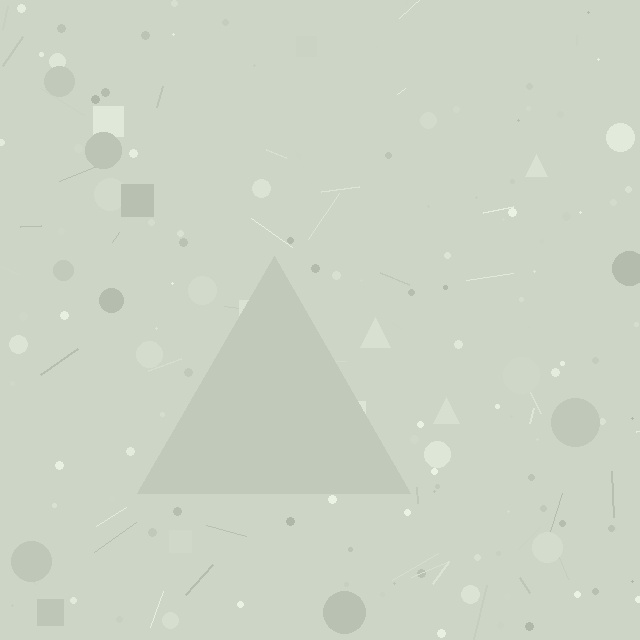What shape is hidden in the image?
A triangle is hidden in the image.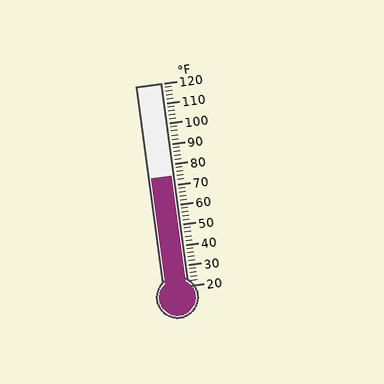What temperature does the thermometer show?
The thermometer shows approximately 74°F.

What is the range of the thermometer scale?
The thermometer scale ranges from 20°F to 120°F.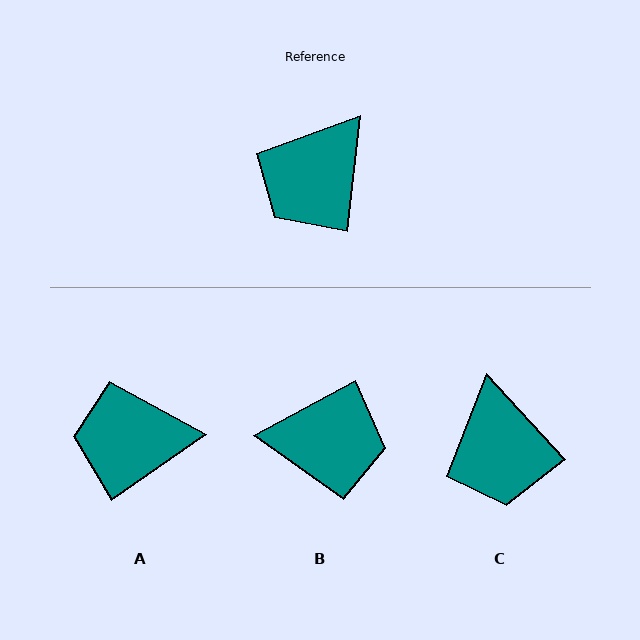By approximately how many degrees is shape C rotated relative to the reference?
Approximately 49 degrees counter-clockwise.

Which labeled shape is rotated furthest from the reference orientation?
B, about 124 degrees away.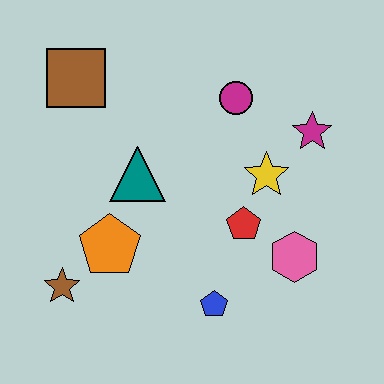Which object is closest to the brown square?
The teal triangle is closest to the brown square.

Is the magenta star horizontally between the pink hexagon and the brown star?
No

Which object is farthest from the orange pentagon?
The magenta star is farthest from the orange pentagon.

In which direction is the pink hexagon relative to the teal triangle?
The pink hexagon is to the right of the teal triangle.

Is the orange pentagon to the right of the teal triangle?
No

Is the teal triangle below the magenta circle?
Yes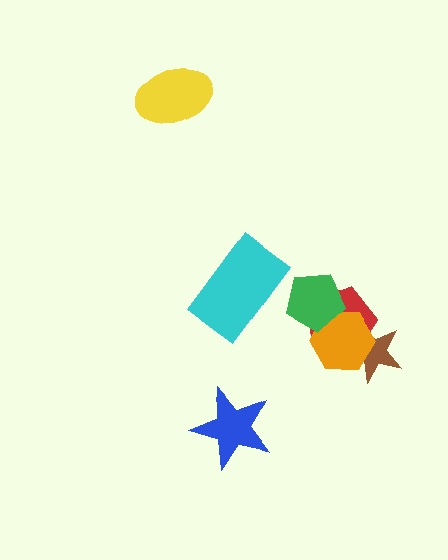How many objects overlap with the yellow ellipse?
0 objects overlap with the yellow ellipse.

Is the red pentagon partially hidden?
Yes, it is partially covered by another shape.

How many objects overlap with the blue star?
0 objects overlap with the blue star.